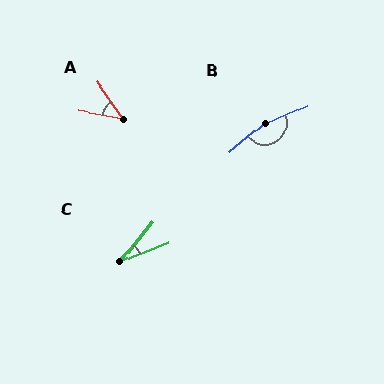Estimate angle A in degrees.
Approximately 44 degrees.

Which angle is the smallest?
C, at approximately 29 degrees.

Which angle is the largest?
B, at approximately 162 degrees.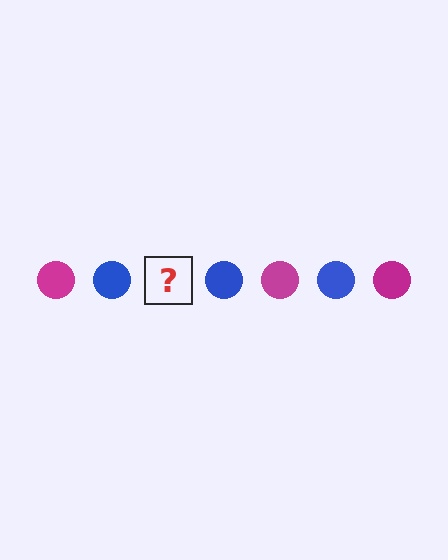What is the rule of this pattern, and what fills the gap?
The rule is that the pattern cycles through magenta, blue circles. The gap should be filled with a magenta circle.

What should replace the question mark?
The question mark should be replaced with a magenta circle.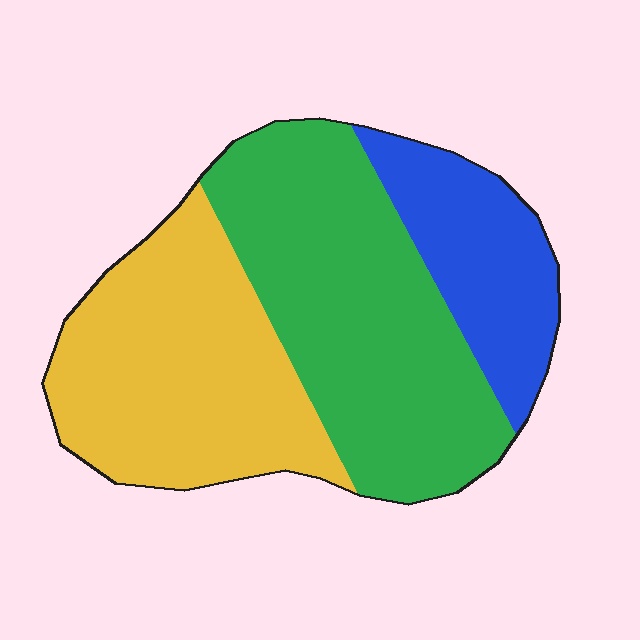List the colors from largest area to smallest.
From largest to smallest: green, yellow, blue.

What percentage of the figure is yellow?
Yellow takes up about three eighths (3/8) of the figure.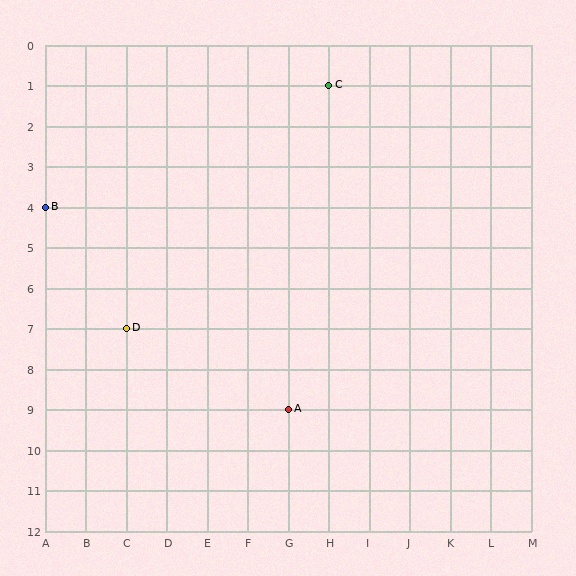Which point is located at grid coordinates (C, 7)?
Point D is at (C, 7).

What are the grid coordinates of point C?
Point C is at grid coordinates (H, 1).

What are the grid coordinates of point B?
Point B is at grid coordinates (A, 4).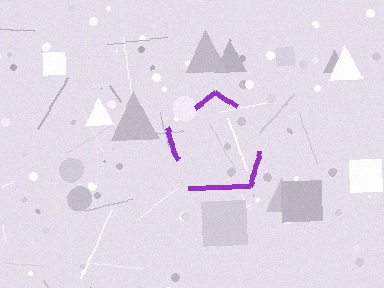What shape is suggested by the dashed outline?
The dashed outline suggests a pentagon.